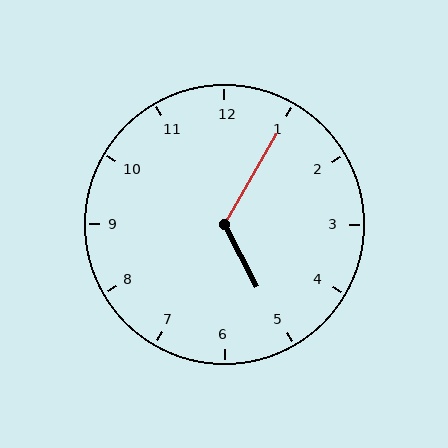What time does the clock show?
5:05.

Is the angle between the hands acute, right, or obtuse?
It is obtuse.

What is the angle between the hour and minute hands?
Approximately 122 degrees.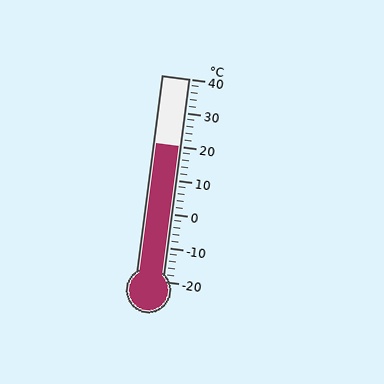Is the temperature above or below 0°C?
The temperature is above 0°C.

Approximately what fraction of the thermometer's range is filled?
The thermometer is filled to approximately 65% of its range.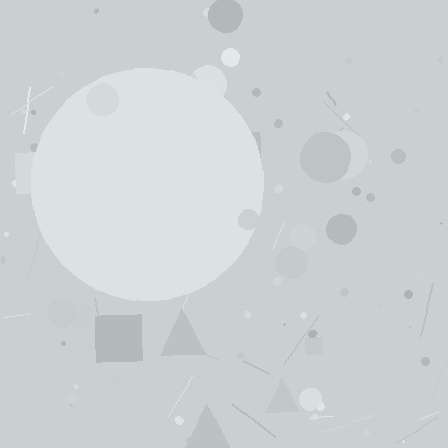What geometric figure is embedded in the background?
A circle is embedded in the background.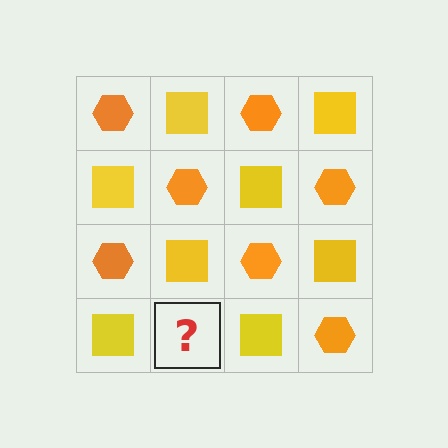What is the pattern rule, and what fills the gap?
The rule is that it alternates orange hexagon and yellow square in a checkerboard pattern. The gap should be filled with an orange hexagon.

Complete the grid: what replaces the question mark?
The question mark should be replaced with an orange hexagon.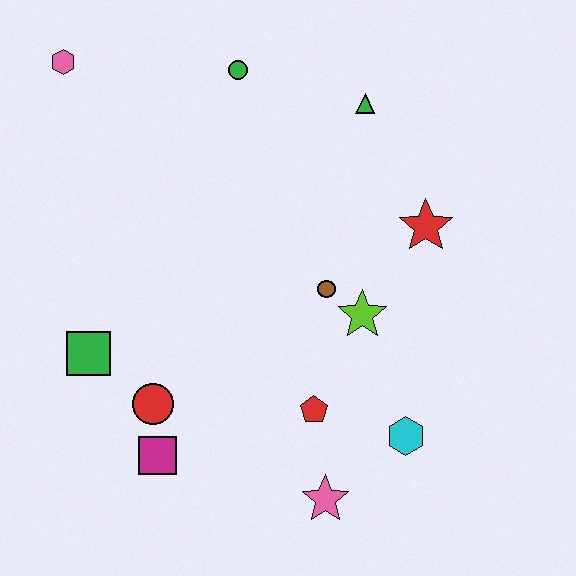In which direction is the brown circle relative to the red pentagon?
The brown circle is above the red pentagon.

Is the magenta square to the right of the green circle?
No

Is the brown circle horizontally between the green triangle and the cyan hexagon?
No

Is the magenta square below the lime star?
Yes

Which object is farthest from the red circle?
The green triangle is farthest from the red circle.